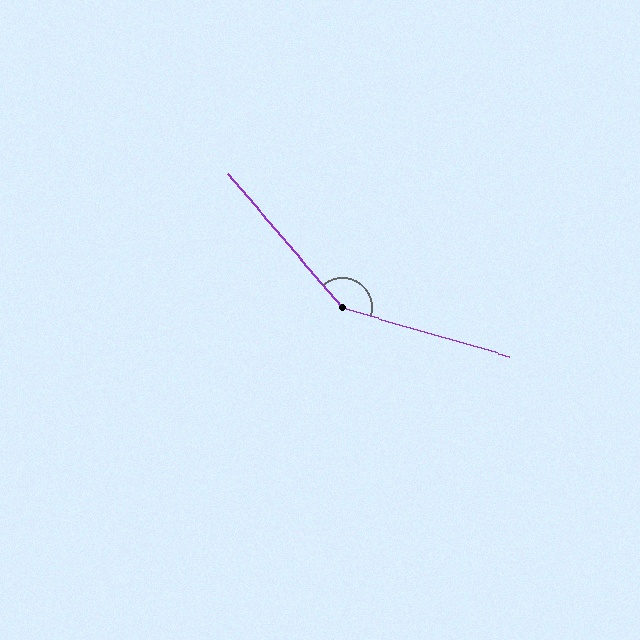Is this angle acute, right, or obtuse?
It is obtuse.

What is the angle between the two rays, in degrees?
Approximately 147 degrees.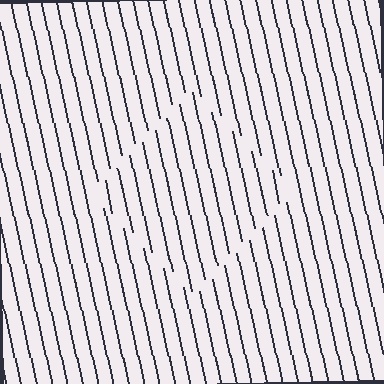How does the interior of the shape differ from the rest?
The interior of the shape contains the same grating, shifted by half a period — the contour is defined by the phase discontinuity where line-ends from the inner and outer gratings abut.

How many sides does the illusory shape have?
4 sides — the line-ends trace a square.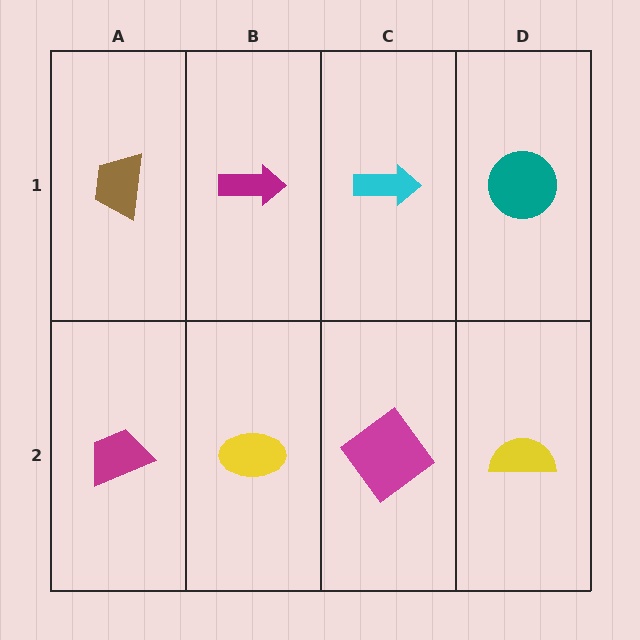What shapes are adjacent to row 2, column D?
A teal circle (row 1, column D), a magenta diamond (row 2, column C).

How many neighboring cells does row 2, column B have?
3.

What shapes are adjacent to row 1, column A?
A magenta trapezoid (row 2, column A), a magenta arrow (row 1, column B).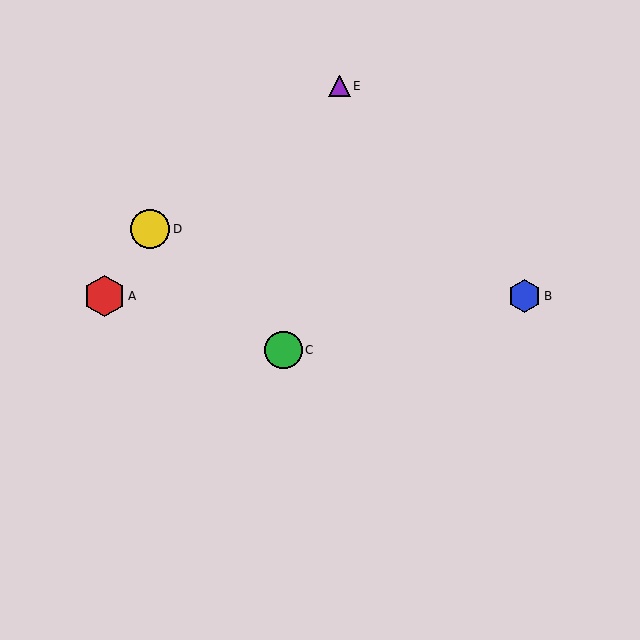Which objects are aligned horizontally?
Objects A, B are aligned horizontally.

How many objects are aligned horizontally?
2 objects (A, B) are aligned horizontally.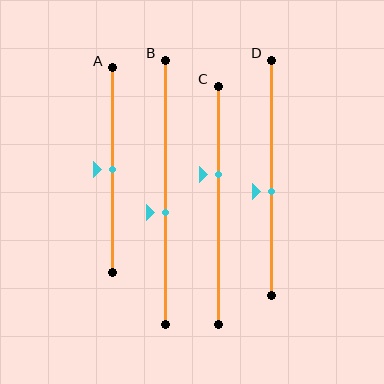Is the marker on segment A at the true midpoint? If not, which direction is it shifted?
Yes, the marker on segment A is at the true midpoint.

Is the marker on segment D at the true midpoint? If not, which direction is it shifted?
No, the marker on segment D is shifted downward by about 6% of the segment length.